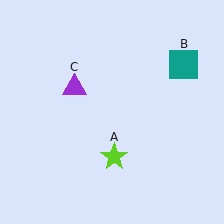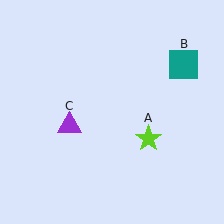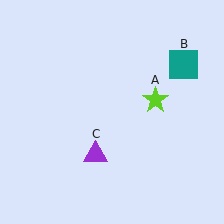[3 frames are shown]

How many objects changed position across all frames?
2 objects changed position: lime star (object A), purple triangle (object C).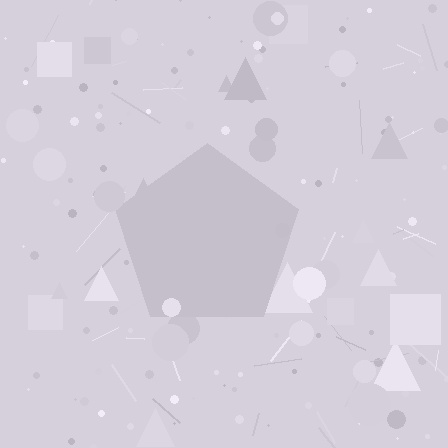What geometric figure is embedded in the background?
A pentagon is embedded in the background.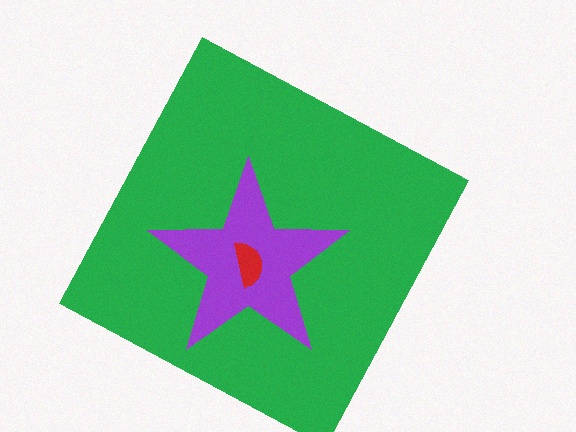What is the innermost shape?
The red semicircle.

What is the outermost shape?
The green square.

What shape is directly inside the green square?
The purple star.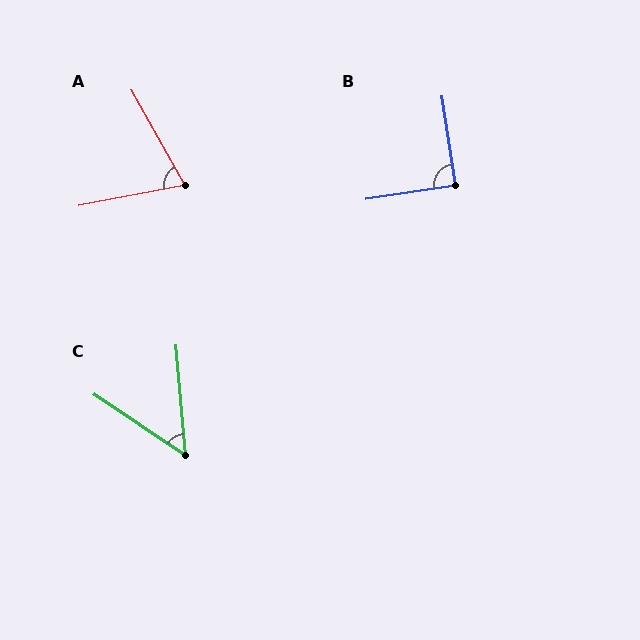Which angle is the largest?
B, at approximately 90 degrees.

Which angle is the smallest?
C, at approximately 51 degrees.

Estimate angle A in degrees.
Approximately 72 degrees.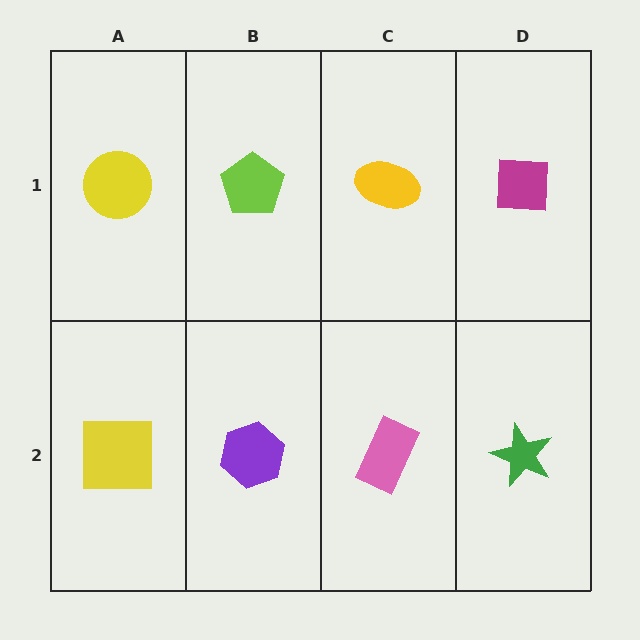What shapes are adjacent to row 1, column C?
A pink rectangle (row 2, column C), a lime pentagon (row 1, column B), a magenta square (row 1, column D).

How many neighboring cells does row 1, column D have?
2.